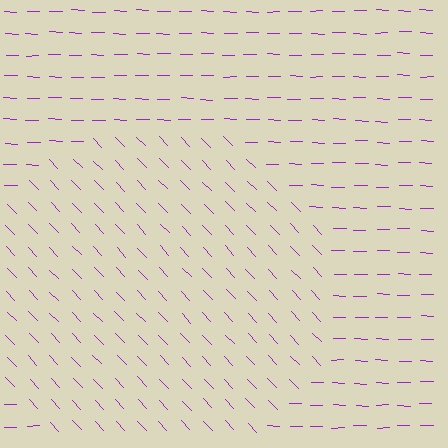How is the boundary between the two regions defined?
The boundary is defined purely by a change in line orientation (approximately 45 degrees difference). All lines are the same color and thickness.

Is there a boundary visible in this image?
Yes, there is a texture boundary formed by a change in line orientation.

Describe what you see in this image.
The image is filled with small purple line segments. A circle region in the image has lines oriented differently from the surrounding lines, creating a visible texture boundary.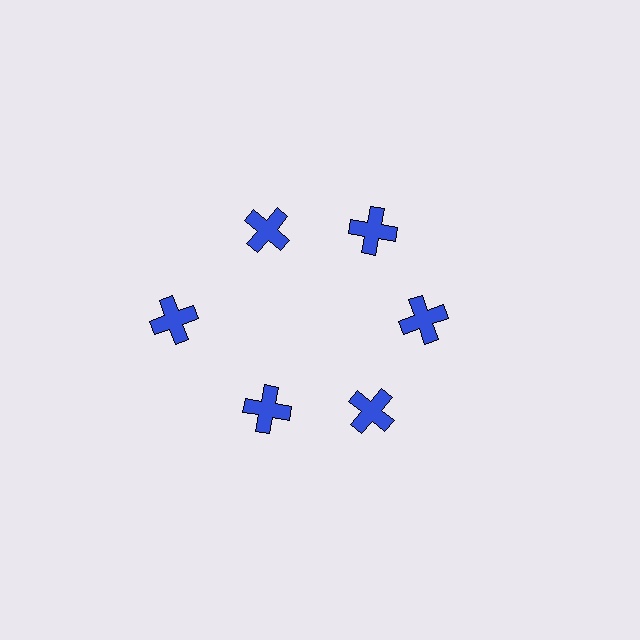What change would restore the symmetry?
The symmetry would be restored by moving it inward, back onto the ring so that all 6 crosses sit at equal angles and equal distance from the center.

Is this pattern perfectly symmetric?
No. The 6 blue crosses are arranged in a ring, but one element near the 9 o'clock position is pushed outward from the center, breaking the 6-fold rotational symmetry.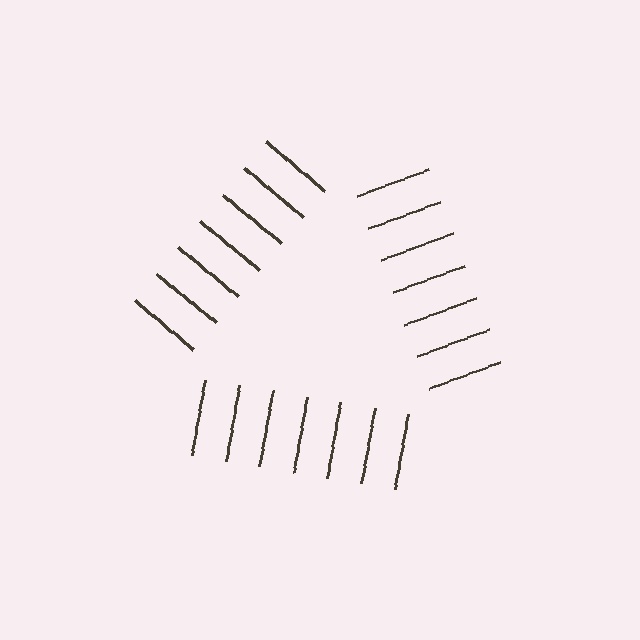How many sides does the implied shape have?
3 sides — the line-ends trace a triangle.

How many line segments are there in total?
21 — 7 along each of the 3 edges.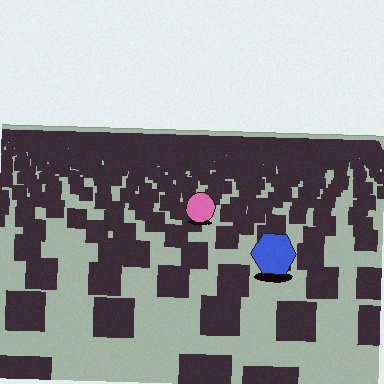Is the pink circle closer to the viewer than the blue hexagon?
No. The blue hexagon is closer — you can tell from the texture gradient: the ground texture is coarser near it.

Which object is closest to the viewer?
The blue hexagon is closest. The texture marks near it are larger and more spread out.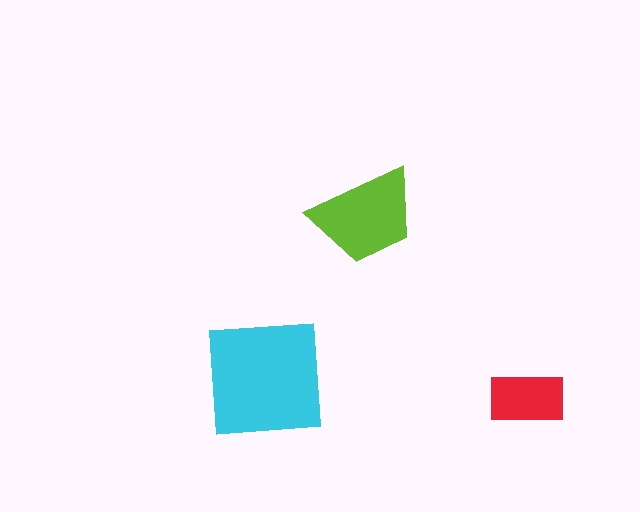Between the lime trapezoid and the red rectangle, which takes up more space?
The lime trapezoid.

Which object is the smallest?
The red rectangle.